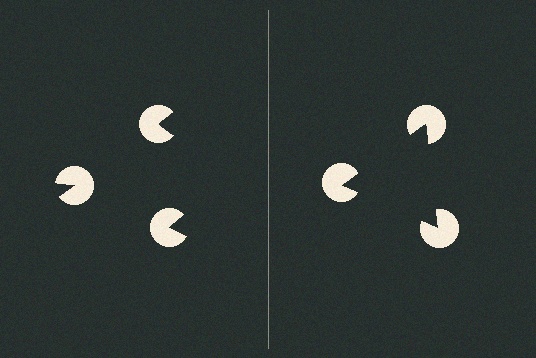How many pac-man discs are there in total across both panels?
6 — 3 on each side.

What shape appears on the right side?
An illusory triangle.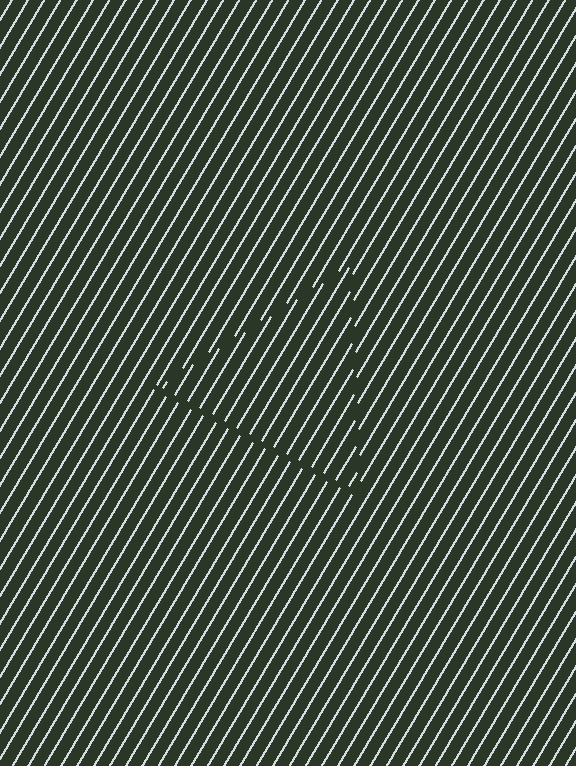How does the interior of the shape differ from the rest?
The interior of the shape contains the same grating, shifted by half a period — the contour is defined by the phase discontinuity where line-ends from the inner and outer gratings abut.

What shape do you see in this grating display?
An illusory triangle. The interior of the shape contains the same grating, shifted by half a period — the contour is defined by the phase discontinuity where line-ends from the inner and outer gratings abut.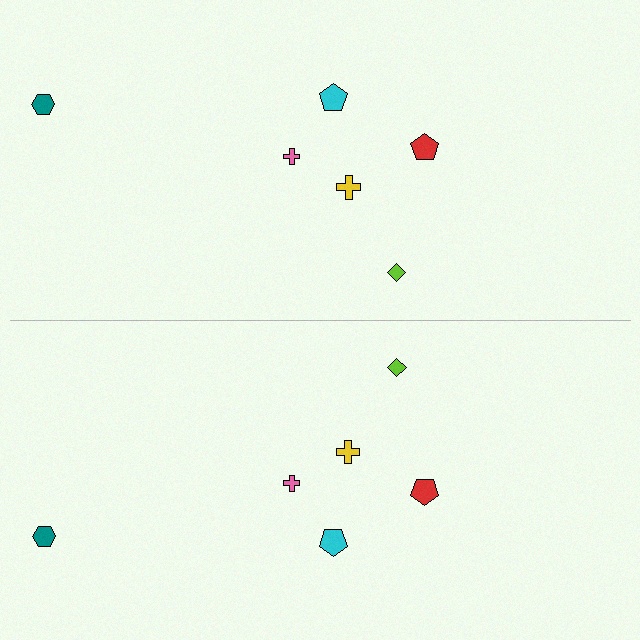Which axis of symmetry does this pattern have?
The pattern has a horizontal axis of symmetry running through the center of the image.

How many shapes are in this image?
There are 12 shapes in this image.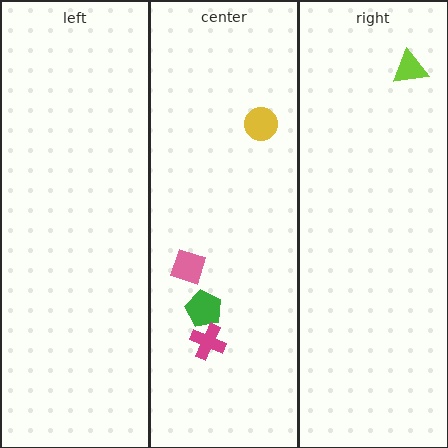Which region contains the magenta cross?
The center region.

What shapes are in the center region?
The yellow circle, the pink diamond, the green pentagon, the magenta cross.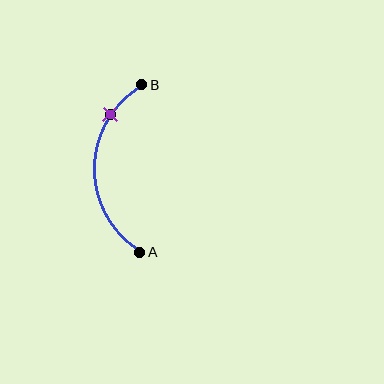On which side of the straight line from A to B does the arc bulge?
The arc bulges to the left of the straight line connecting A and B.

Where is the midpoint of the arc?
The arc midpoint is the point on the curve farthest from the straight line joining A and B. It sits to the left of that line.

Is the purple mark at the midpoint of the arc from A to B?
No. The purple mark lies on the arc but is closer to endpoint B. The arc midpoint would be at the point on the curve equidistant along the arc from both A and B.